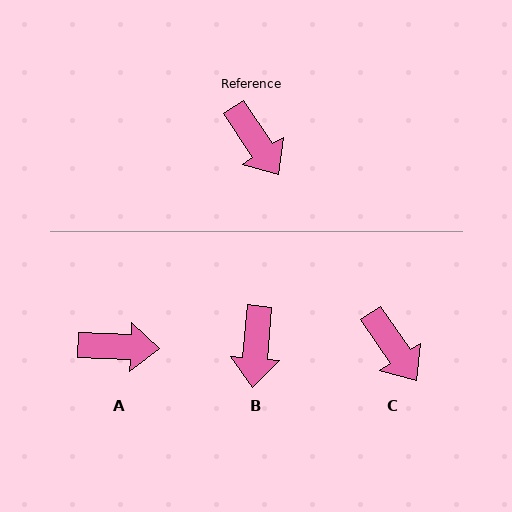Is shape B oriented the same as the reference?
No, it is off by about 39 degrees.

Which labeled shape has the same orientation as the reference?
C.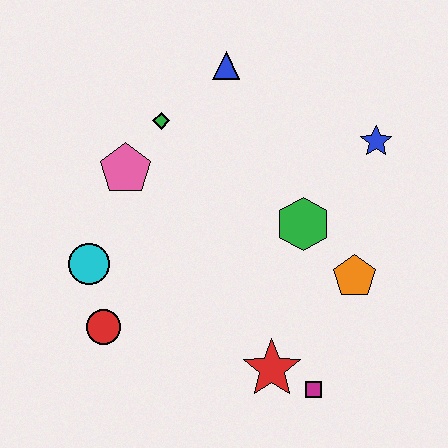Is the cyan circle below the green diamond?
Yes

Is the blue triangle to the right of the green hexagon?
No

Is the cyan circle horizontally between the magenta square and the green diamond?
No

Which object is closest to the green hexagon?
The orange pentagon is closest to the green hexagon.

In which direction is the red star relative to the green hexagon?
The red star is below the green hexagon.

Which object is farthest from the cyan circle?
The blue star is farthest from the cyan circle.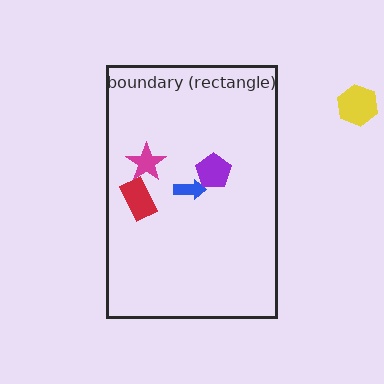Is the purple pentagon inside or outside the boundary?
Inside.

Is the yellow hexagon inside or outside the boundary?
Outside.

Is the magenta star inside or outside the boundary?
Inside.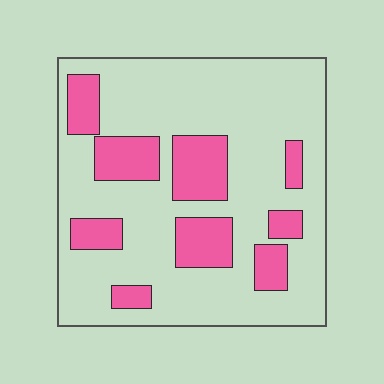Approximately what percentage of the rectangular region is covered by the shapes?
Approximately 25%.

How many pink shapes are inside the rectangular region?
9.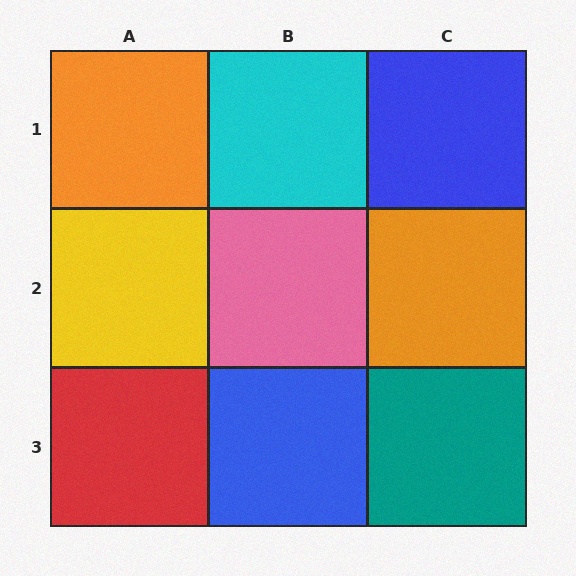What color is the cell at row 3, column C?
Teal.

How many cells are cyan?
1 cell is cyan.